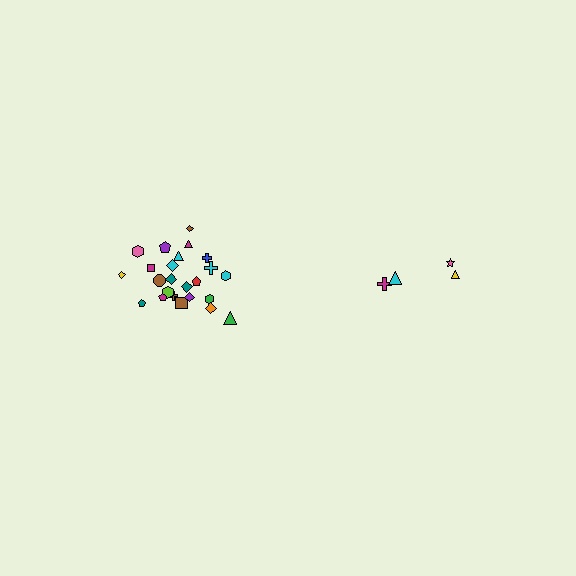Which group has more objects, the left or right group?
The left group.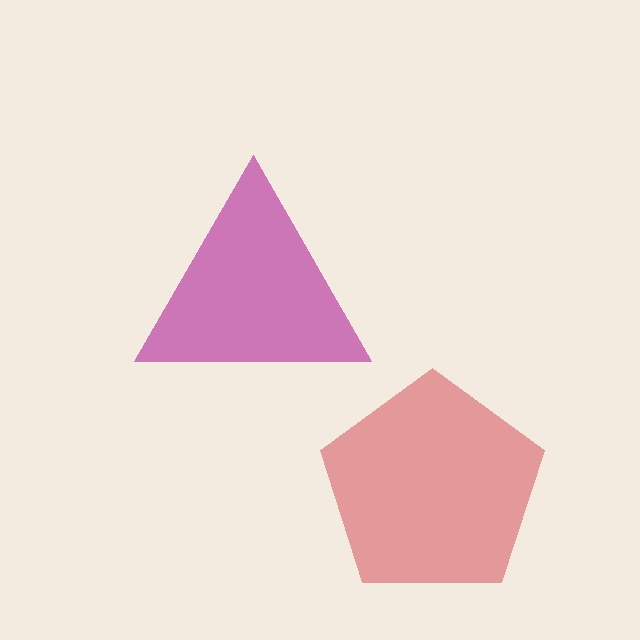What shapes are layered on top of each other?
The layered shapes are: a red pentagon, a magenta triangle.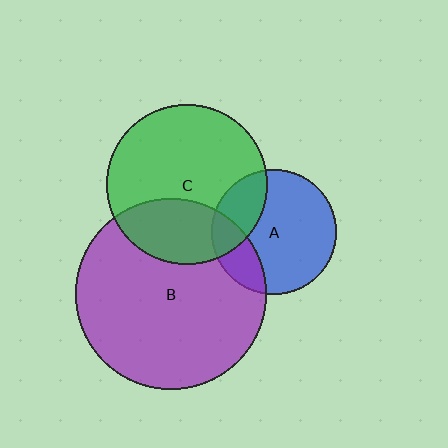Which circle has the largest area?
Circle B (purple).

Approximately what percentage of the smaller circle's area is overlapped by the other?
Approximately 25%.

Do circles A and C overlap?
Yes.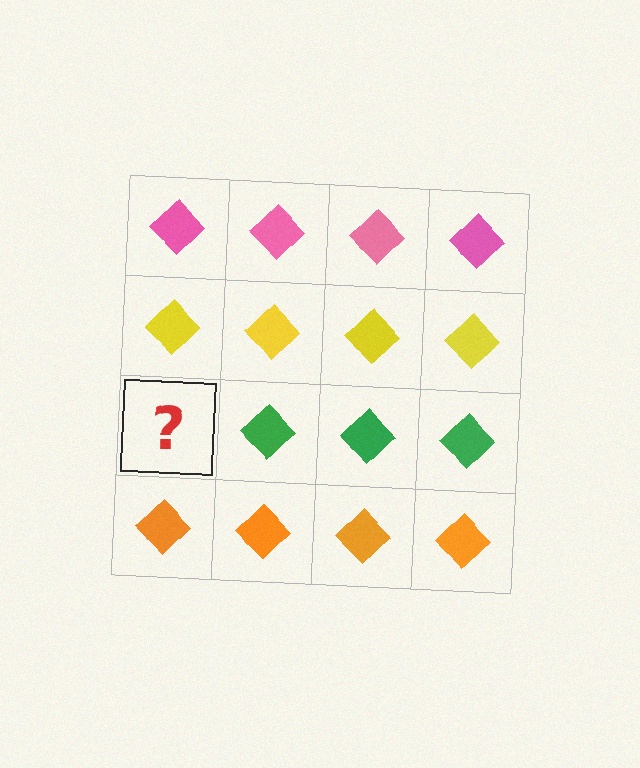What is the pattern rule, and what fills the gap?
The rule is that each row has a consistent color. The gap should be filled with a green diamond.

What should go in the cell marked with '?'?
The missing cell should contain a green diamond.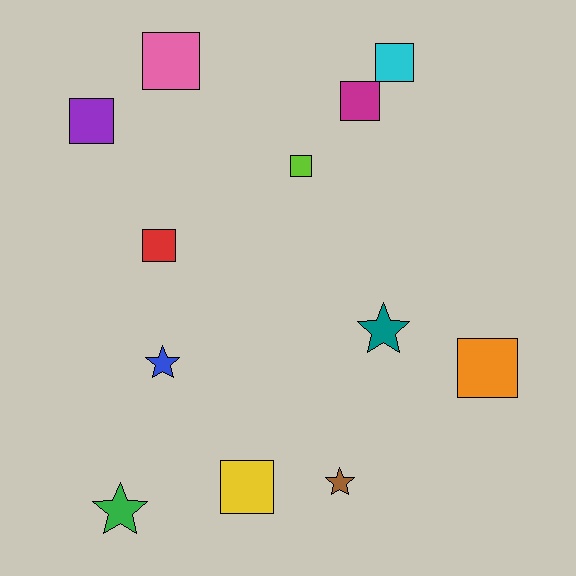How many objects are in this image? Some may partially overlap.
There are 12 objects.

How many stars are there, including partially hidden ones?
There are 4 stars.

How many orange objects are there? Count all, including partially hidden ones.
There is 1 orange object.